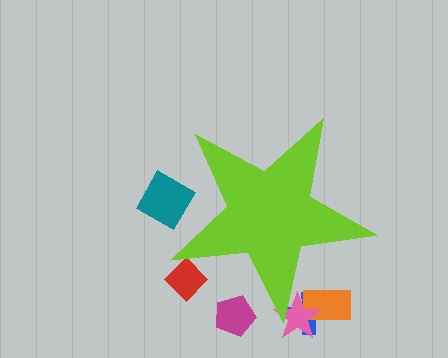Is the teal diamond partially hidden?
Yes, the teal diamond is partially hidden behind the lime star.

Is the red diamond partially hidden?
Yes, the red diamond is partially hidden behind the lime star.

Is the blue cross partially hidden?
Yes, the blue cross is partially hidden behind the lime star.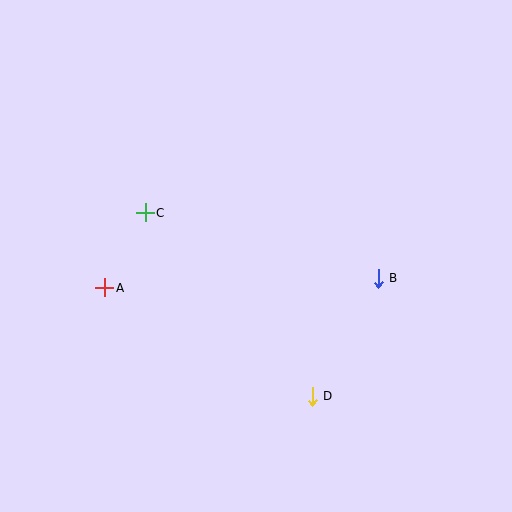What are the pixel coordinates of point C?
Point C is at (145, 213).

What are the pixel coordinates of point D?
Point D is at (312, 396).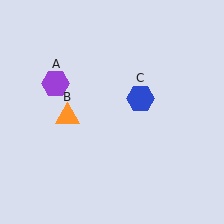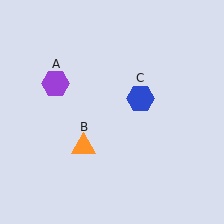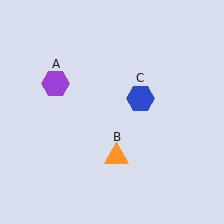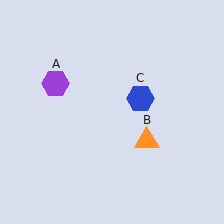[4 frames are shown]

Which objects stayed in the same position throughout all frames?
Purple hexagon (object A) and blue hexagon (object C) remained stationary.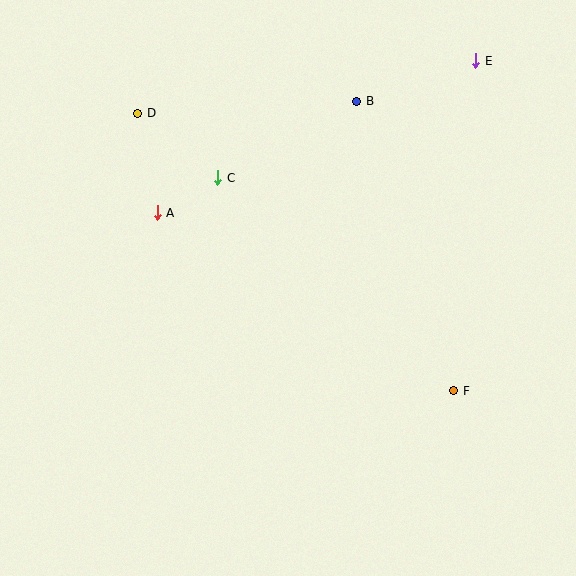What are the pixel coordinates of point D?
Point D is at (138, 113).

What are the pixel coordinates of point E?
Point E is at (476, 61).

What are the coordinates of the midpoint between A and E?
The midpoint between A and E is at (317, 137).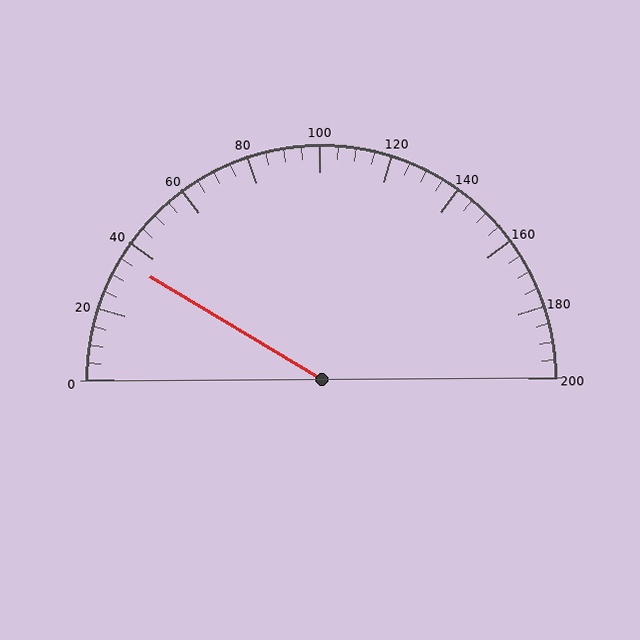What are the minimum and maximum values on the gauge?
The gauge ranges from 0 to 200.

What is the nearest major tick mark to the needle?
The nearest major tick mark is 40.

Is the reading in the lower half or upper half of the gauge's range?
The reading is in the lower half of the range (0 to 200).